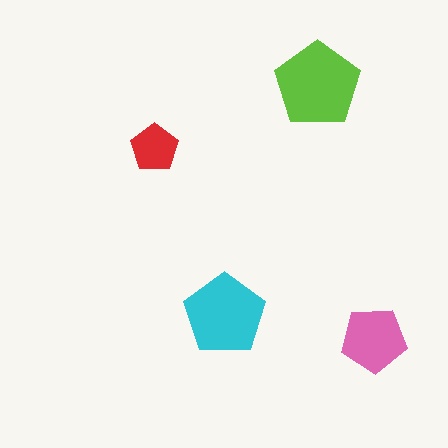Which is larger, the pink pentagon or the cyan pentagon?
The cyan one.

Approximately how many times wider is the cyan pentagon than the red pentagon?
About 1.5 times wider.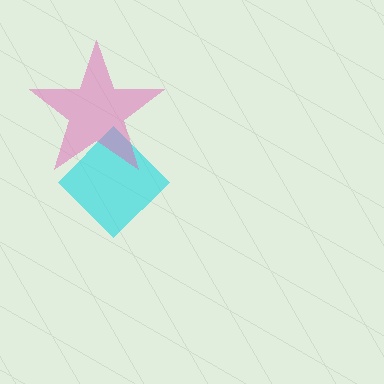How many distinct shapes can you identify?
There are 2 distinct shapes: a cyan diamond, a pink star.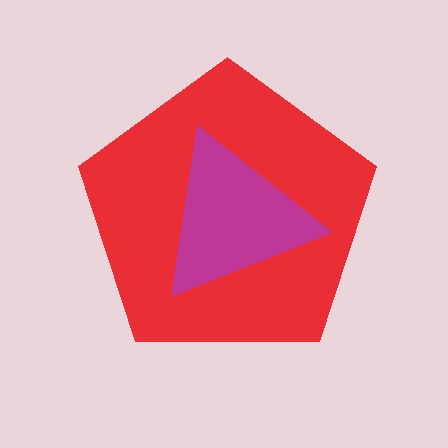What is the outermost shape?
The red pentagon.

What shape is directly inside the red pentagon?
The magenta triangle.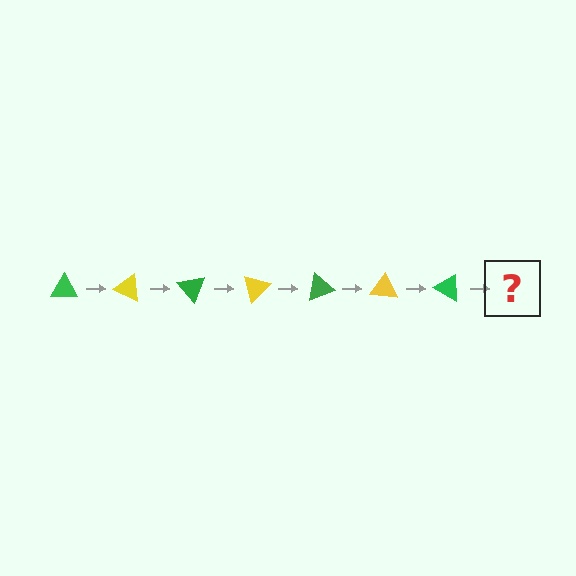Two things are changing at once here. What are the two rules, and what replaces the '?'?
The two rules are that it rotates 25 degrees each step and the color cycles through green and yellow. The '?' should be a yellow triangle, rotated 175 degrees from the start.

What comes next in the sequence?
The next element should be a yellow triangle, rotated 175 degrees from the start.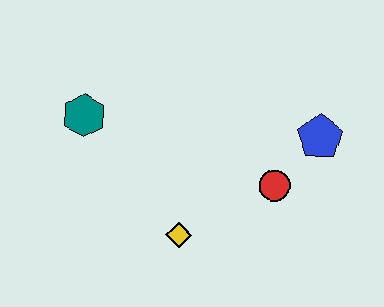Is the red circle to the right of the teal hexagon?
Yes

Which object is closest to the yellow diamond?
The red circle is closest to the yellow diamond.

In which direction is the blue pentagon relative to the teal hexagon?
The blue pentagon is to the right of the teal hexagon.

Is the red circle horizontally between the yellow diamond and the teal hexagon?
No